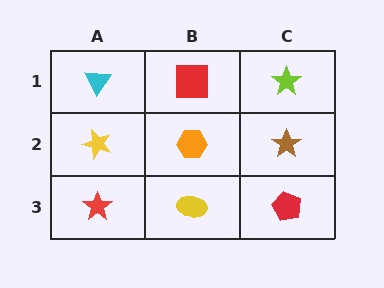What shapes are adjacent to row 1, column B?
An orange hexagon (row 2, column B), a cyan triangle (row 1, column A), a lime star (row 1, column C).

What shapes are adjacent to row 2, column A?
A cyan triangle (row 1, column A), a red star (row 3, column A), an orange hexagon (row 2, column B).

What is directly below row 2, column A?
A red star.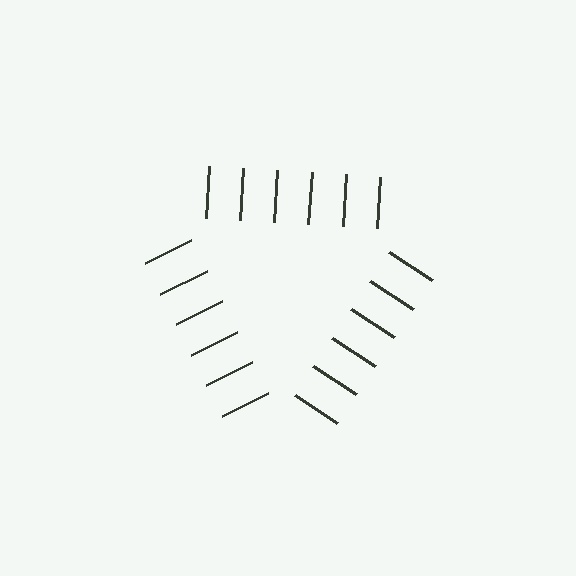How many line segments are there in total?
18 — 6 along each of the 3 edges.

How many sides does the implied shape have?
3 sides — the line-ends trace a triangle.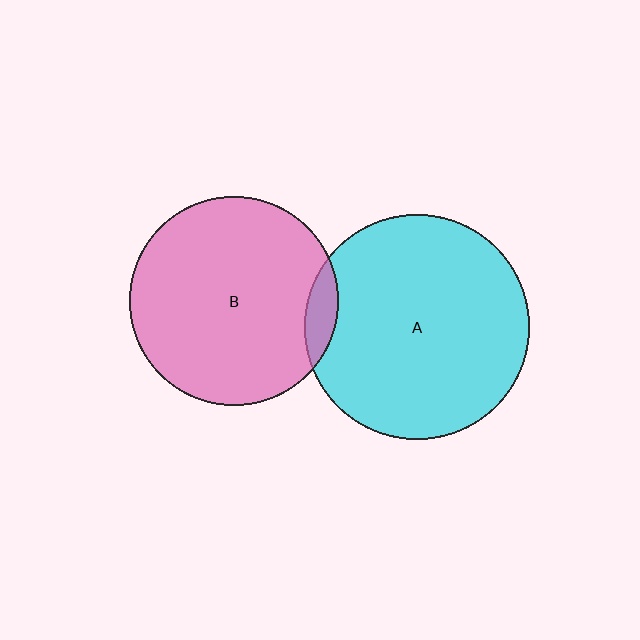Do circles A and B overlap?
Yes.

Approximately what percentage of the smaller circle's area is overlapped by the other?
Approximately 5%.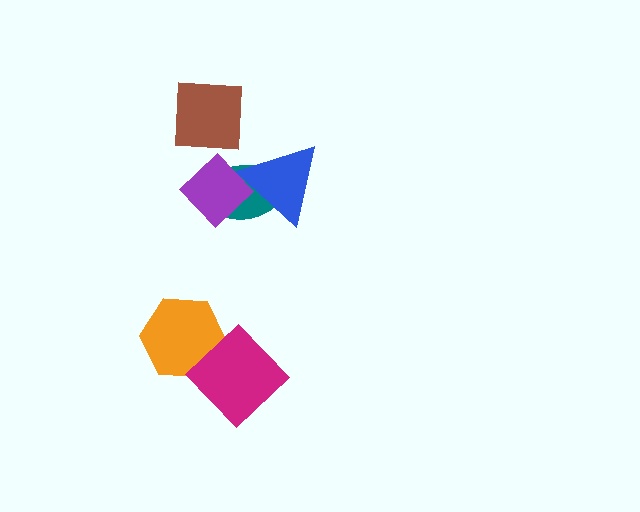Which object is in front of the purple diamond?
The blue triangle is in front of the purple diamond.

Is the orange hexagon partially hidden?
Yes, it is partially covered by another shape.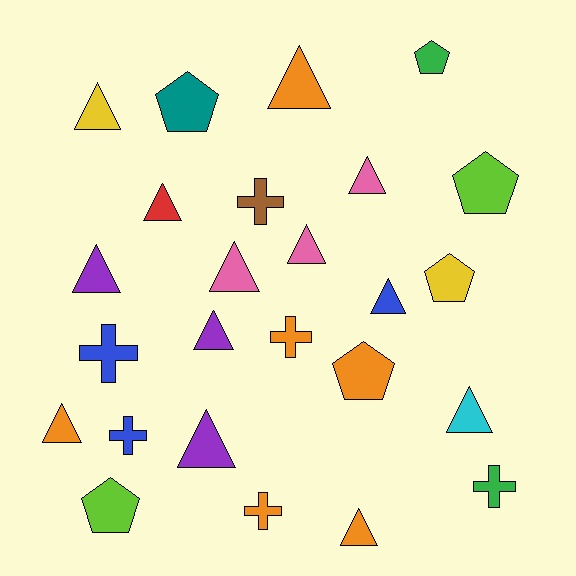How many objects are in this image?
There are 25 objects.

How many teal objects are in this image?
There is 1 teal object.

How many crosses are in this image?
There are 6 crosses.